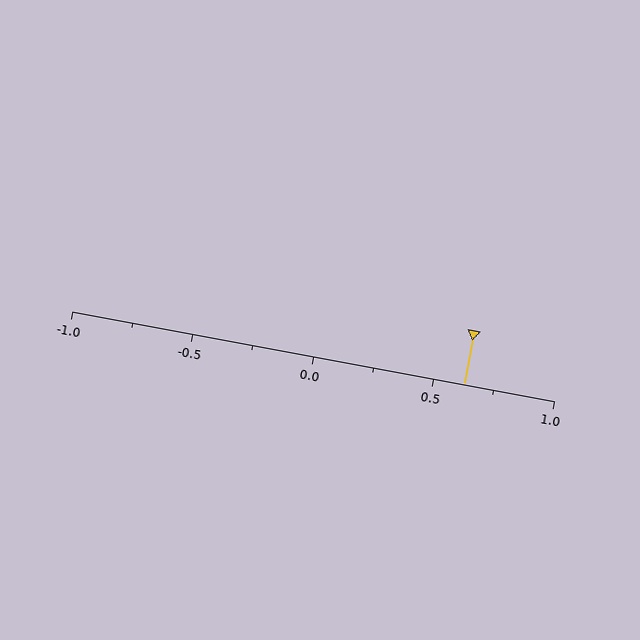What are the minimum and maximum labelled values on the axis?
The axis runs from -1.0 to 1.0.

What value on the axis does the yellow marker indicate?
The marker indicates approximately 0.62.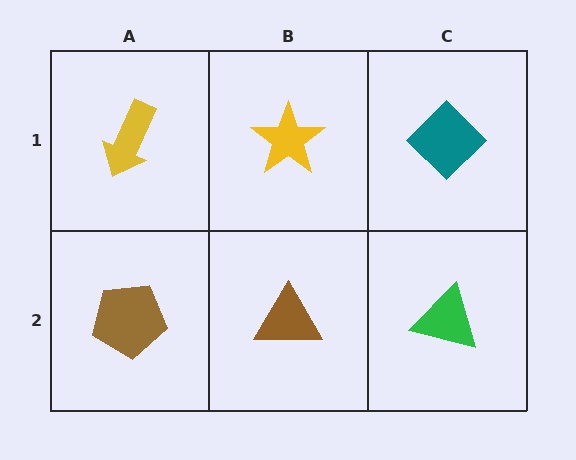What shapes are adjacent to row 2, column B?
A yellow star (row 1, column B), a brown pentagon (row 2, column A), a green triangle (row 2, column C).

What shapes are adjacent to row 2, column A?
A yellow arrow (row 1, column A), a brown triangle (row 2, column B).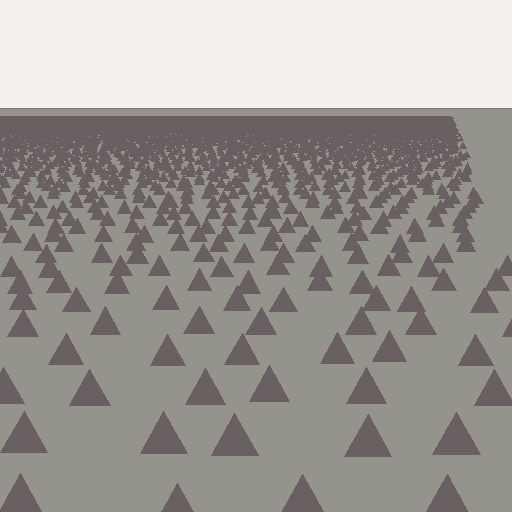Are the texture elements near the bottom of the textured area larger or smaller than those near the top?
Larger. Near the bottom, elements are closer to the viewer and appear at a bigger on-screen size.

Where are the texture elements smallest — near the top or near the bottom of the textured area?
Near the top.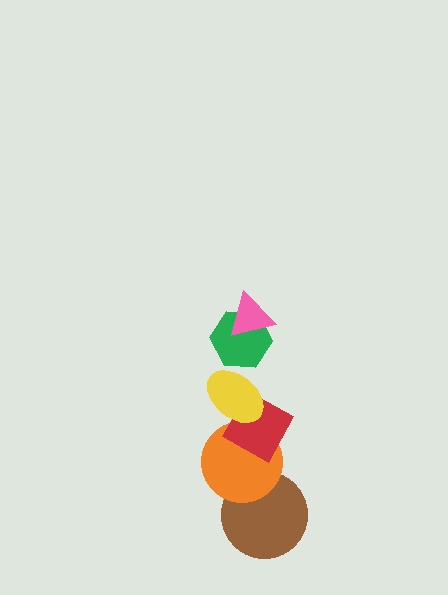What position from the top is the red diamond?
The red diamond is 4th from the top.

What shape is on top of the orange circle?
The red diamond is on top of the orange circle.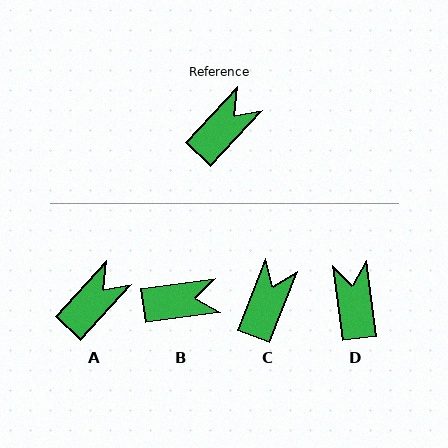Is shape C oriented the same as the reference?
No, it is off by about 22 degrees.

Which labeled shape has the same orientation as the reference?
A.